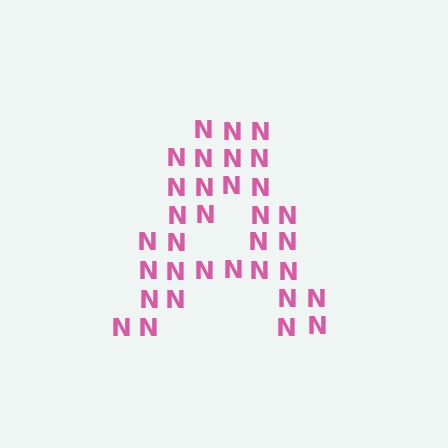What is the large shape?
The large shape is the letter A.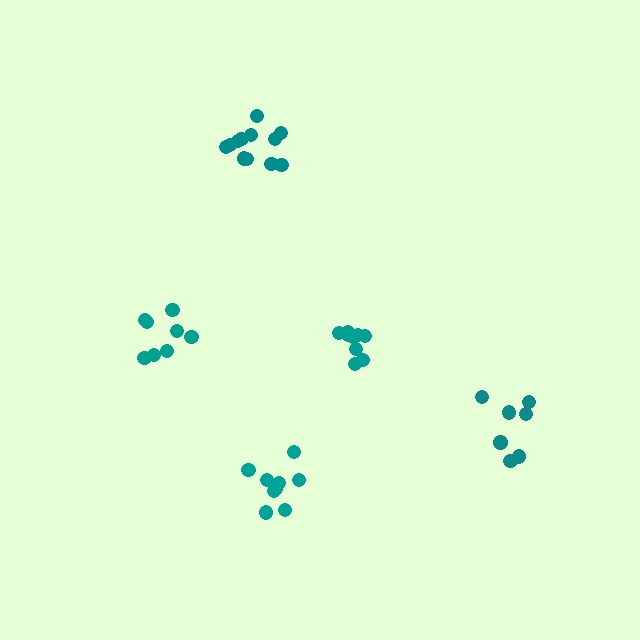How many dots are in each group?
Group 1: 8 dots, Group 2: 7 dots, Group 3: 9 dots, Group 4: 12 dots, Group 5: 9 dots (45 total).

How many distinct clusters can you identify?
There are 5 distinct clusters.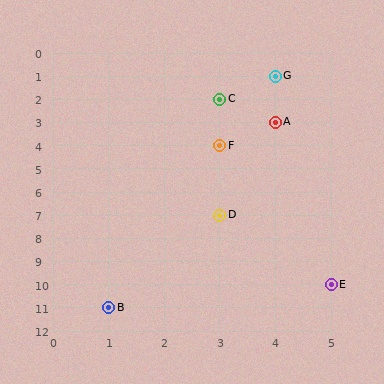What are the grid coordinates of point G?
Point G is at grid coordinates (4, 1).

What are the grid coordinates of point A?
Point A is at grid coordinates (4, 3).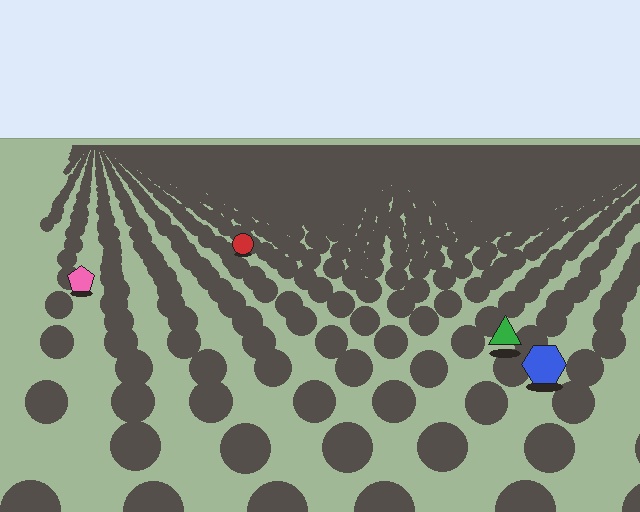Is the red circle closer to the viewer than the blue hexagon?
No. The blue hexagon is closer — you can tell from the texture gradient: the ground texture is coarser near it.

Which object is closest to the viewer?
The blue hexagon is closest. The texture marks near it are larger and more spread out.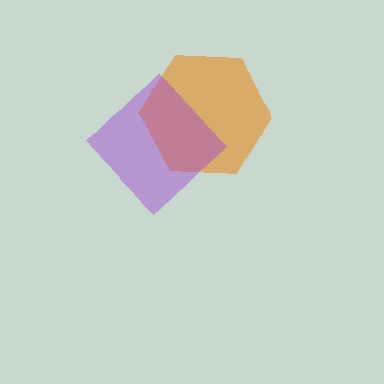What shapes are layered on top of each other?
The layered shapes are: an orange hexagon, a purple diamond.